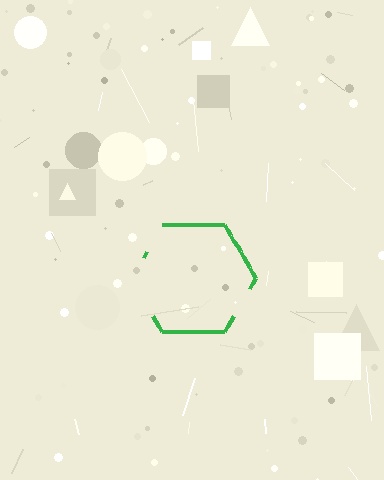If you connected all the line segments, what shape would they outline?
They would outline a hexagon.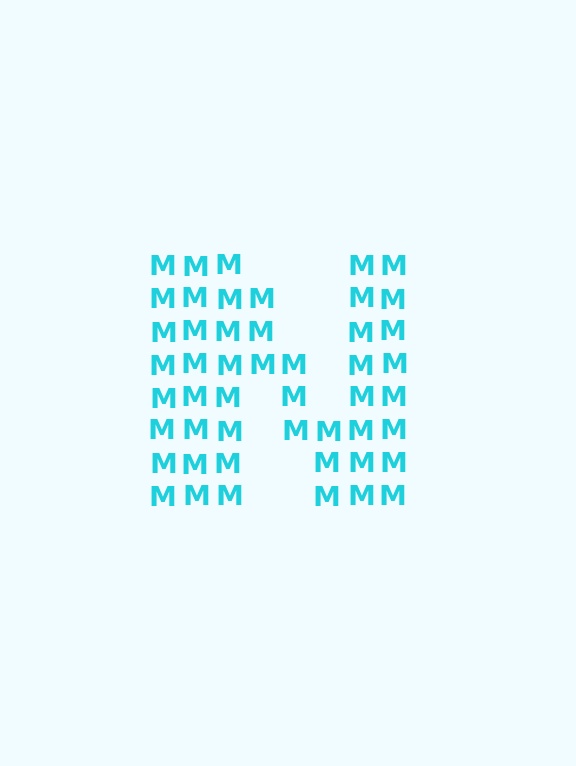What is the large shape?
The large shape is the letter N.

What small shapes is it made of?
It is made of small letter M's.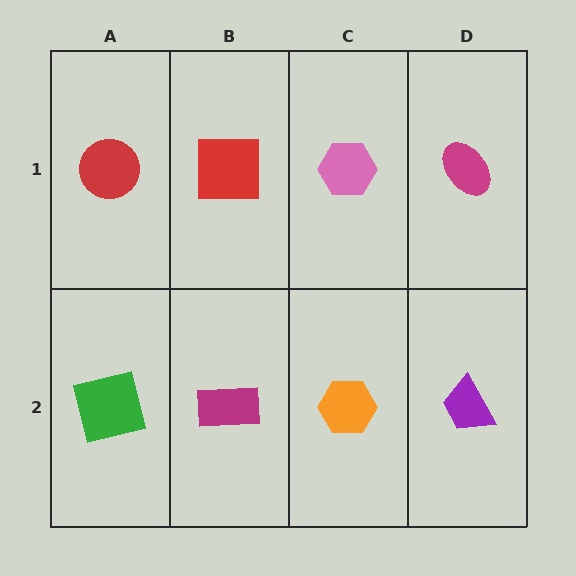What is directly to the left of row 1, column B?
A red circle.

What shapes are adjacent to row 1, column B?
A magenta rectangle (row 2, column B), a red circle (row 1, column A), a pink hexagon (row 1, column C).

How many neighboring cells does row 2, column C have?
3.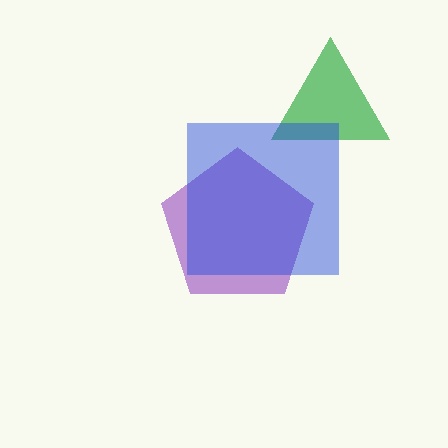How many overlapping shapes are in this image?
There are 3 overlapping shapes in the image.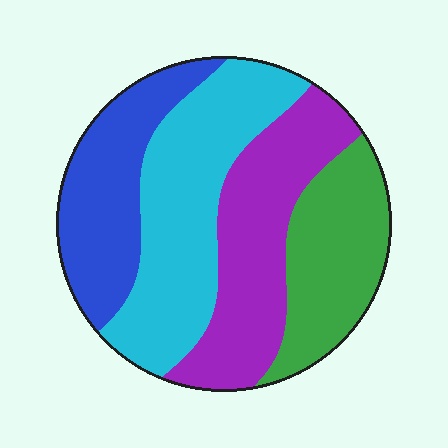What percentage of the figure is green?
Green takes up less than a quarter of the figure.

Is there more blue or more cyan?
Cyan.